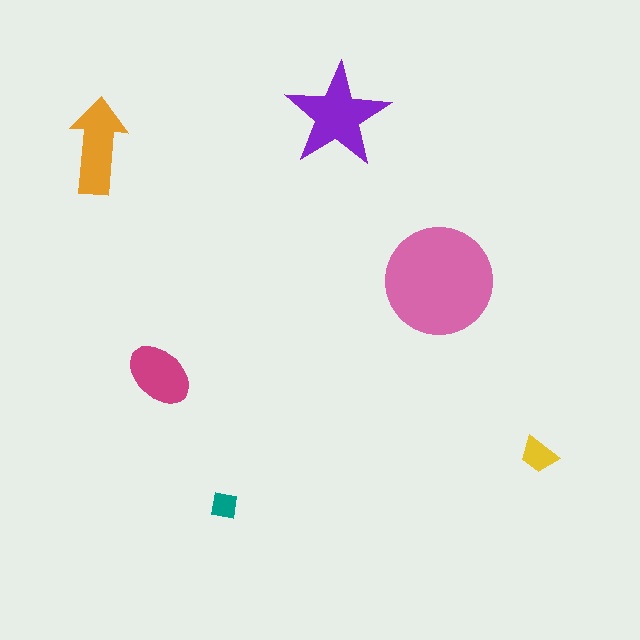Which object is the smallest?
The teal square.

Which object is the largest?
The pink circle.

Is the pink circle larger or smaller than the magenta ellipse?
Larger.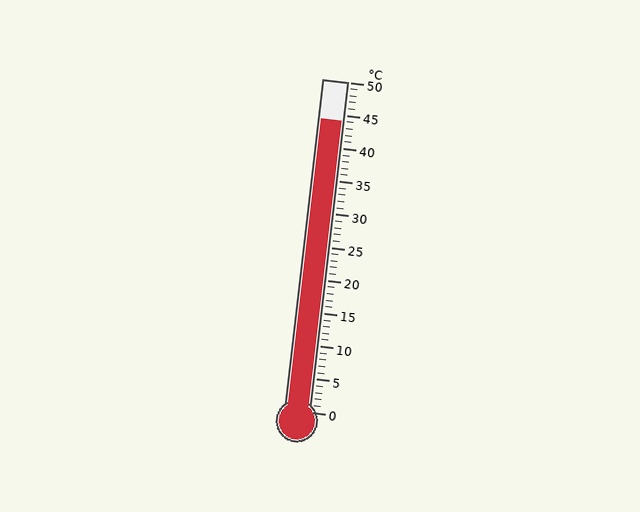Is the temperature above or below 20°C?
The temperature is above 20°C.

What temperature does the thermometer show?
The thermometer shows approximately 44°C.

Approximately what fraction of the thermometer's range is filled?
The thermometer is filled to approximately 90% of its range.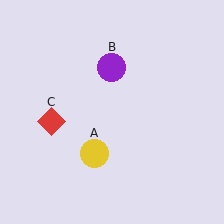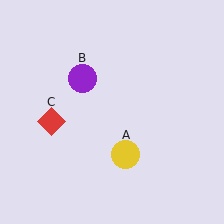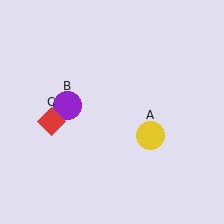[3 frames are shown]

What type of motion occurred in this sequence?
The yellow circle (object A), purple circle (object B) rotated counterclockwise around the center of the scene.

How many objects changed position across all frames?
2 objects changed position: yellow circle (object A), purple circle (object B).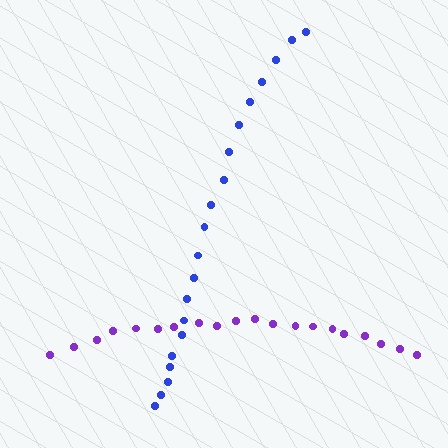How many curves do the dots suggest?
There are 2 distinct paths.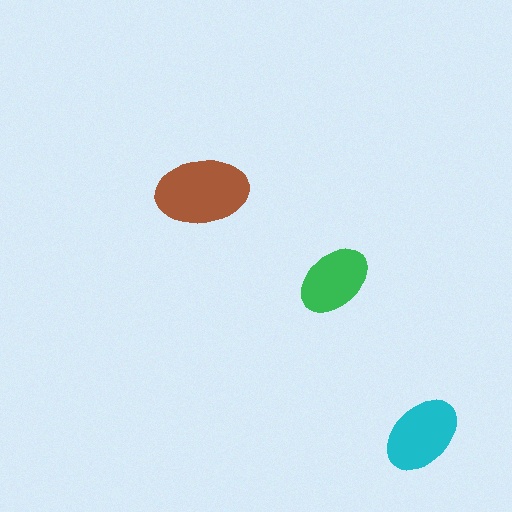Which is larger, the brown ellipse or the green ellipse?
The brown one.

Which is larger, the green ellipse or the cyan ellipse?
The cyan one.